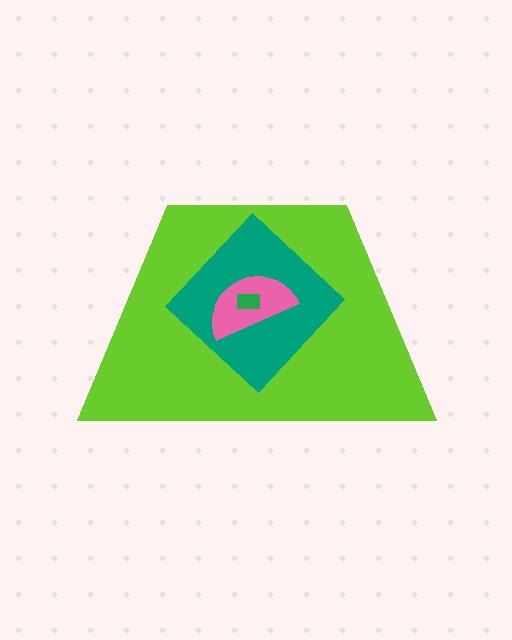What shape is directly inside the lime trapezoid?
The teal diamond.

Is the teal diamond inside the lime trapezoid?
Yes.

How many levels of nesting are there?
4.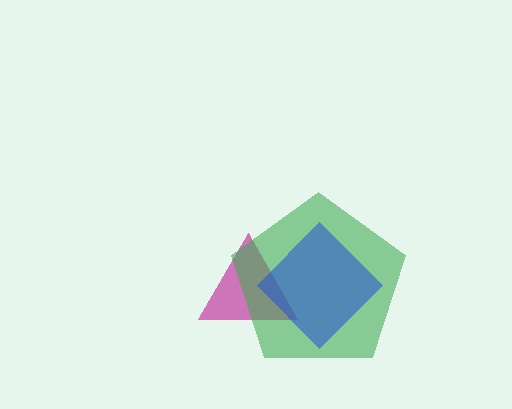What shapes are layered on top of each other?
The layered shapes are: a magenta triangle, a green pentagon, a blue diamond.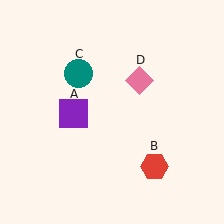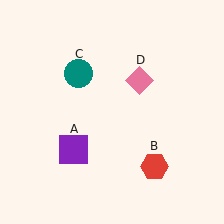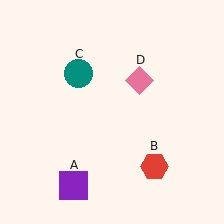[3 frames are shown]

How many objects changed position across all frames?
1 object changed position: purple square (object A).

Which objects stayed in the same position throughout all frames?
Red hexagon (object B) and teal circle (object C) and pink diamond (object D) remained stationary.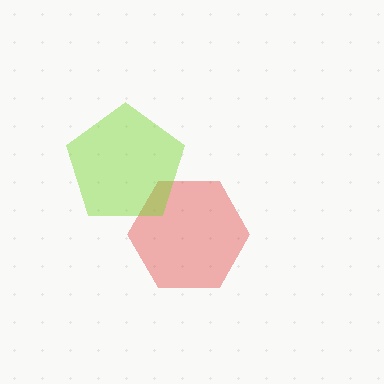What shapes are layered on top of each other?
The layered shapes are: a red hexagon, a lime pentagon.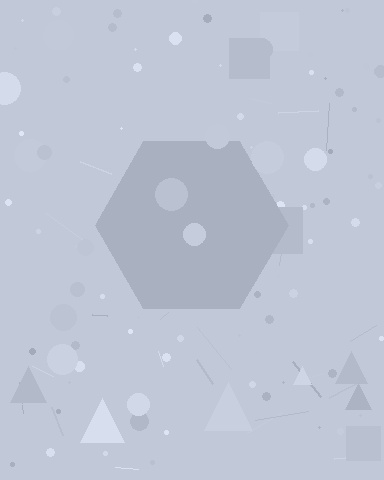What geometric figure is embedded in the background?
A hexagon is embedded in the background.